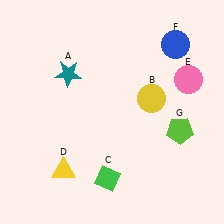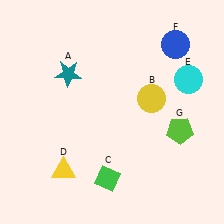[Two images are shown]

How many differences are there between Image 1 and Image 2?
There is 1 difference between the two images.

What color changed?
The circle (E) changed from pink in Image 1 to cyan in Image 2.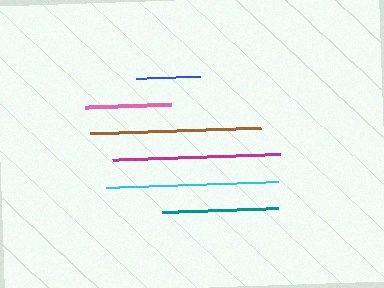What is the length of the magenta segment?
The magenta segment is approximately 168 pixels long.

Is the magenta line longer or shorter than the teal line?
The magenta line is longer than the teal line.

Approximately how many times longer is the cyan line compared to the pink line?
The cyan line is approximately 2.0 times the length of the pink line.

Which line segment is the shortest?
The blue line is the shortest at approximately 64 pixels.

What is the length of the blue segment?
The blue segment is approximately 64 pixels long.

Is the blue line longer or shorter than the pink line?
The pink line is longer than the blue line.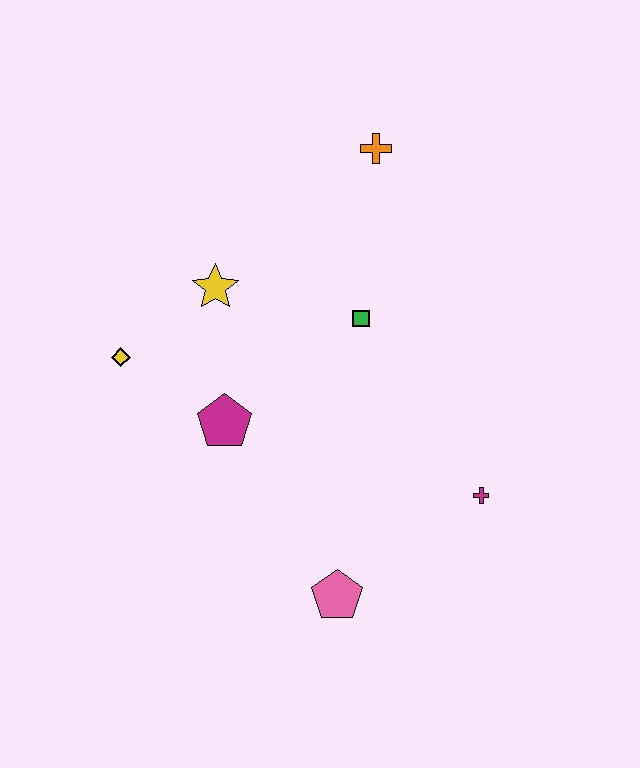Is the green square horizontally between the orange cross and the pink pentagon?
Yes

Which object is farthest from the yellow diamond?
The magenta cross is farthest from the yellow diamond.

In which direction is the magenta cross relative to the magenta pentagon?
The magenta cross is to the right of the magenta pentagon.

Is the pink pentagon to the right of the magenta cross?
No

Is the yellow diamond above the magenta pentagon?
Yes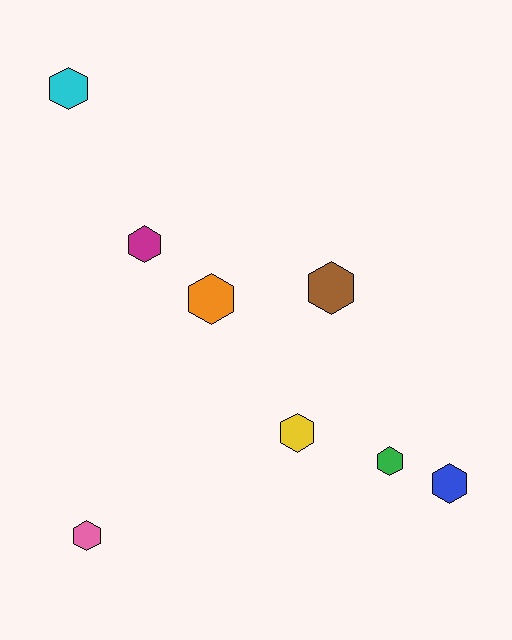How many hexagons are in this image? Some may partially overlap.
There are 8 hexagons.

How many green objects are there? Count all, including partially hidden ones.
There is 1 green object.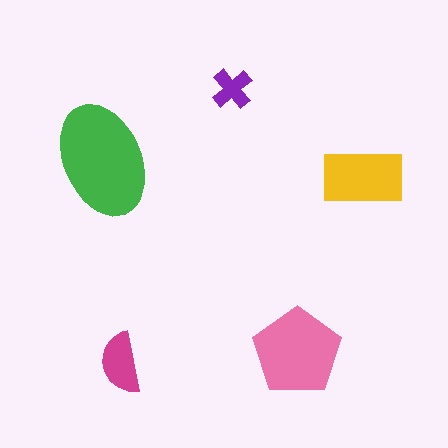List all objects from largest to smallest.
The green ellipse, the pink pentagon, the yellow rectangle, the magenta semicircle, the purple cross.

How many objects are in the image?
There are 5 objects in the image.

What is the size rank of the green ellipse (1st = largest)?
1st.